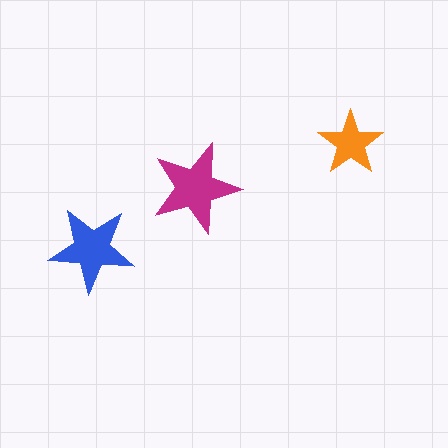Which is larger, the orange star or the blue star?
The blue one.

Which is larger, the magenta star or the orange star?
The magenta one.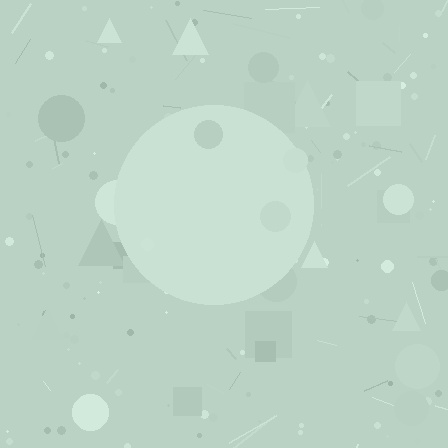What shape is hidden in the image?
A circle is hidden in the image.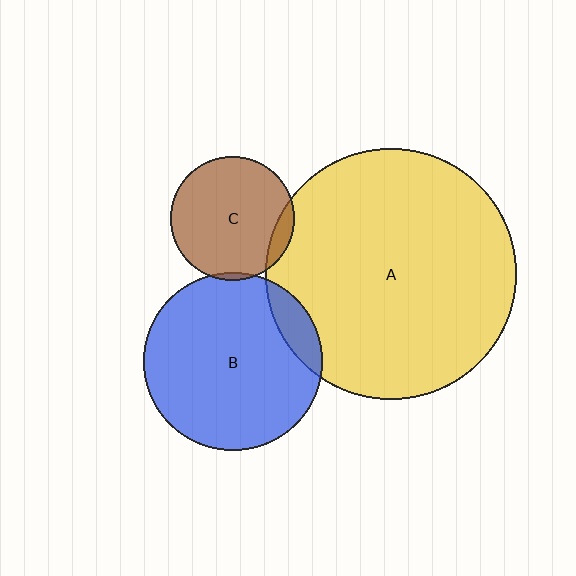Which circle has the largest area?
Circle A (yellow).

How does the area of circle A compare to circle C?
Approximately 4.1 times.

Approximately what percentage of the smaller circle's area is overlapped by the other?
Approximately 5%.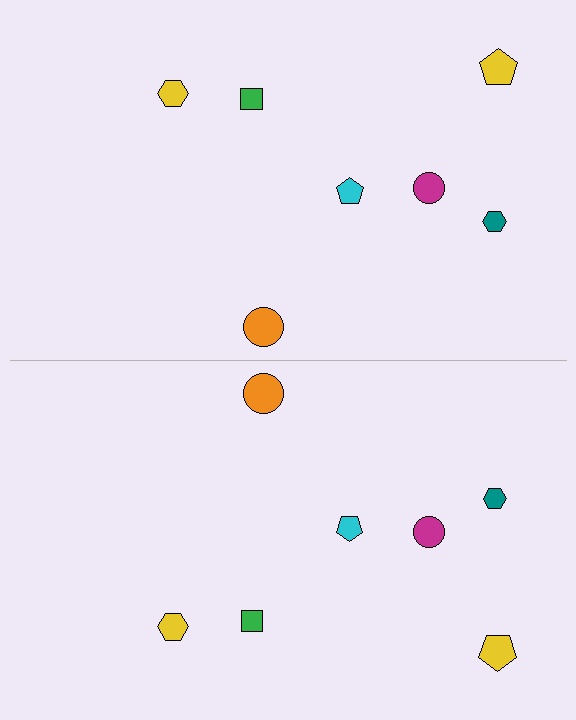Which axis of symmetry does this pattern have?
The pattern has a horizontal axis of symmetry running through the center of the image.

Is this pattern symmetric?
Yes, this pattern has bilateral (reflection) symmetry.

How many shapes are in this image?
There are 14 shapes in this image.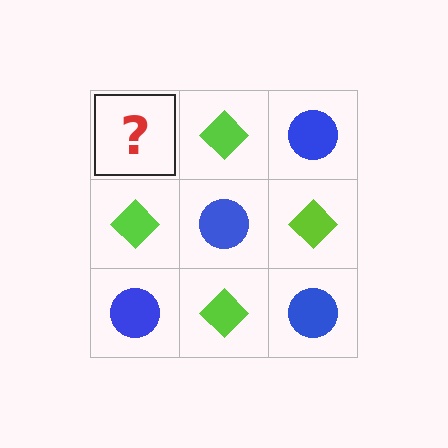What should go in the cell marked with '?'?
The missing cell should contain a blue circle.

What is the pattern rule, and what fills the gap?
The rule is that it alternates blue circle and lime diamond in a checkerboard pattern. The gap should be filled with a blue circle.